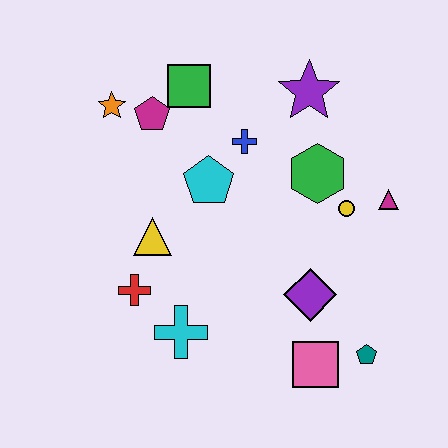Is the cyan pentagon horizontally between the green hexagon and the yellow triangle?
Yes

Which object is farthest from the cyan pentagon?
The teal pentagon is farthest from the cyan pentagon.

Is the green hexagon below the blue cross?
Yes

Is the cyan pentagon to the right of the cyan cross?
Yes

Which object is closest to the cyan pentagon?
The blue cross is closest to the cyan pentagon.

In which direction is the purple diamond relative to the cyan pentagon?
The purple diamond is below the cyan pentagon.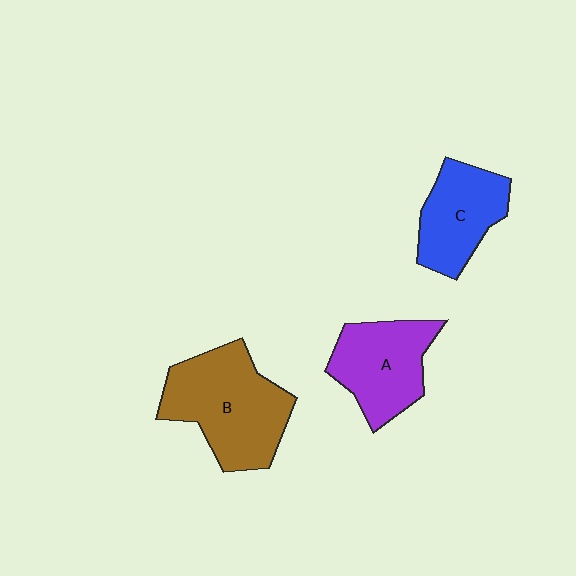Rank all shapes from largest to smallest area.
From largest to smallest: B (brown), A (purple), C (blue).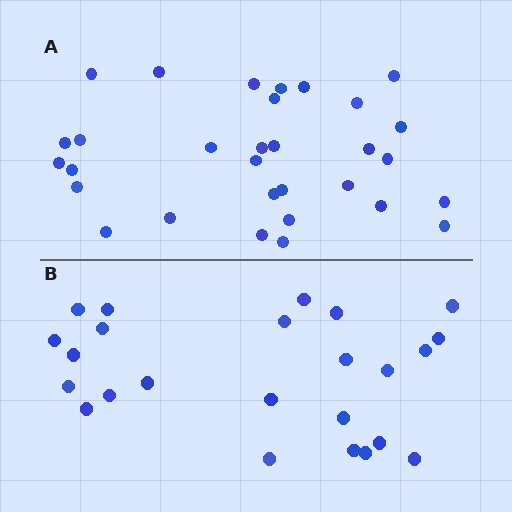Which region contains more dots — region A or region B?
Region A (the top region) has more dots.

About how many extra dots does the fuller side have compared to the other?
Region A has roughly 8 or so more dots than region B.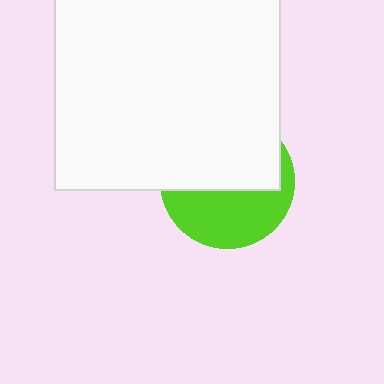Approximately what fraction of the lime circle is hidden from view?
Roughly 56% of the lime circle is hidden behind the white square.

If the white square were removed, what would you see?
You would see the complete lime circle.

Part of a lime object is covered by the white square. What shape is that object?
It is a circle.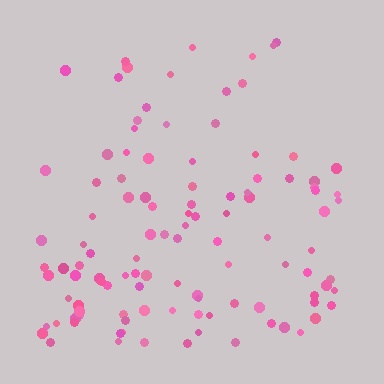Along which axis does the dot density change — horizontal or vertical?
Vertical.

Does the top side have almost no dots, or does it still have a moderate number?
Still a moderate number, just noticeably fewer than the bottom.